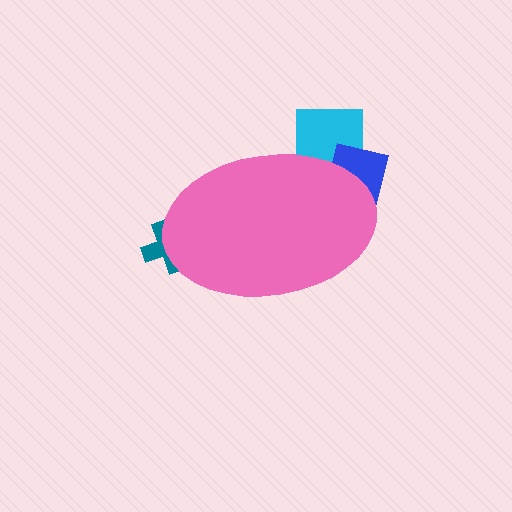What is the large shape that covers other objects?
A pink ellipse.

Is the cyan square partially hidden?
Yes, the cyan square is partially hidden behind the pink ellipse.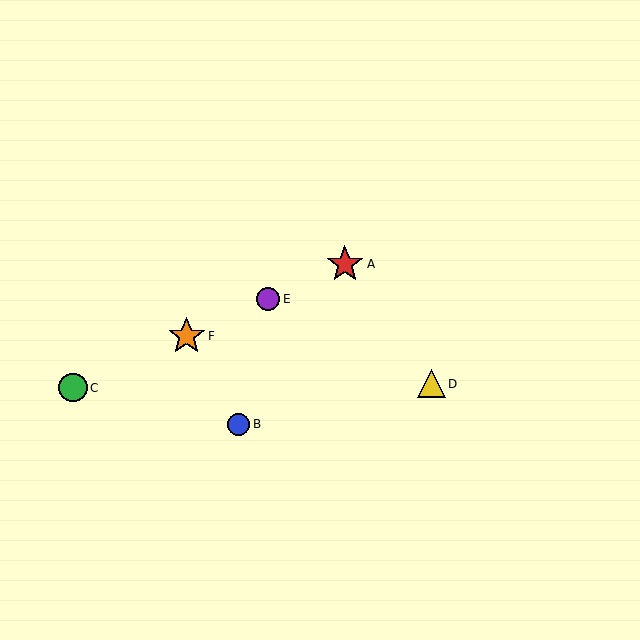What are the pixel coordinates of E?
Object E is at (268, 299).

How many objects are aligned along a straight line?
4 objects (A, C, E, F) are aligned along a straight line.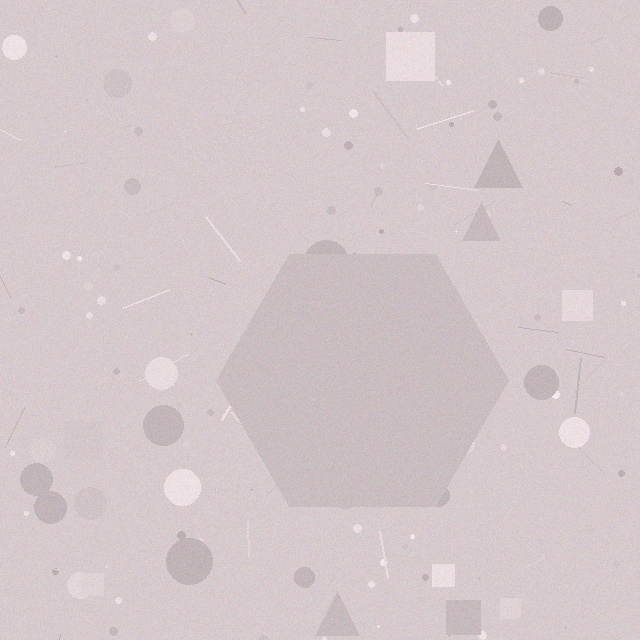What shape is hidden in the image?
A hexagon is hidden in the image.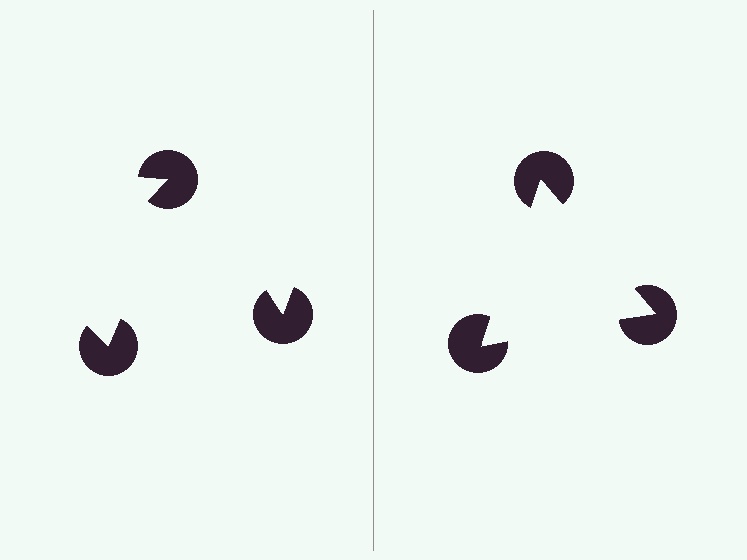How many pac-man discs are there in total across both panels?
6 — 3 on each side.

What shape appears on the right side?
An illusory triangle.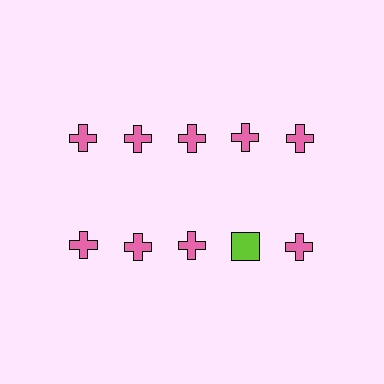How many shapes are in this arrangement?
There are 10 shapes arranged in a grid pattern.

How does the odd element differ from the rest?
It differs in both color (lime instead of pink) and shape (square instead of cross).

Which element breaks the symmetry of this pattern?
The lime square in the second row, second from right column breaks the symmetry. All other shapes are pink crosses.